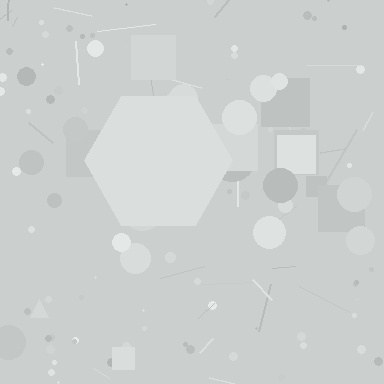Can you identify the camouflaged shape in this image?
The camouflaged shape is a hexagon.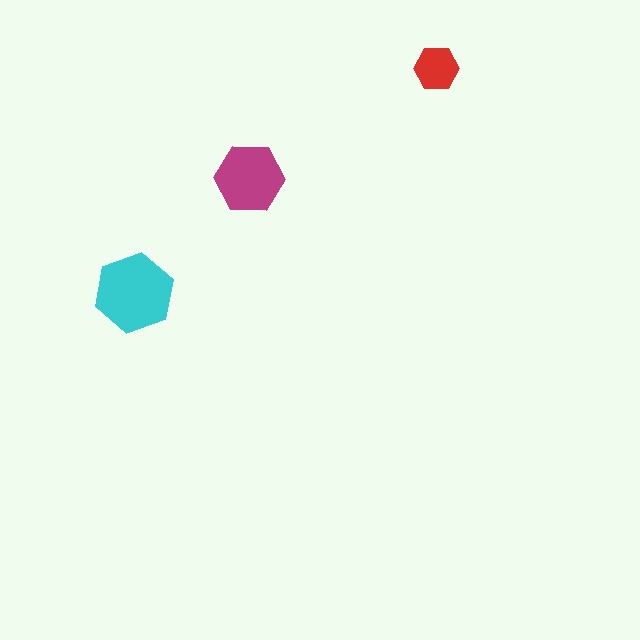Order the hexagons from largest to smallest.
the cyan one, the magenta one, the red one.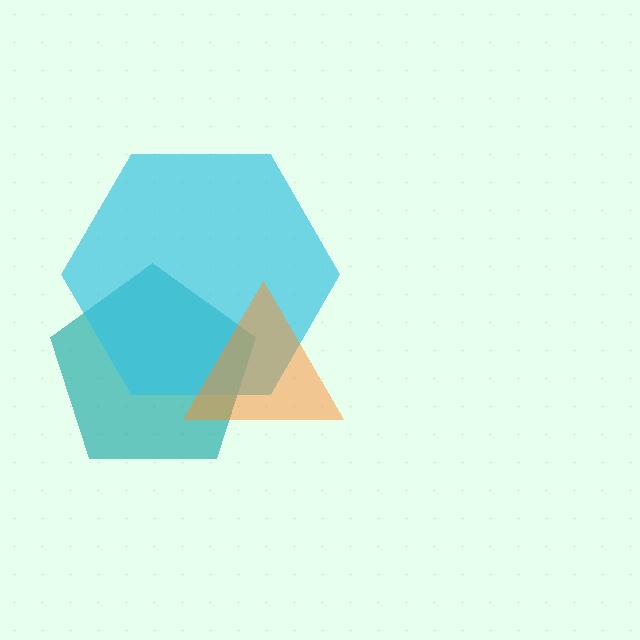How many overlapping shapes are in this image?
There are 3 overlapping shapes in the image.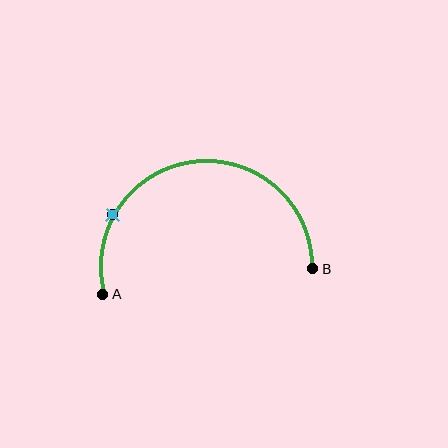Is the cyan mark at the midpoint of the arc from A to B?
No. The cyan mark lies on the arc but is closer to endpoint A. The arc midpoint would be at the point on the curve equidistant along the arc from both A and B.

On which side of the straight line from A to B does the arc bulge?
The arc bulges above the straight line connecting A and B.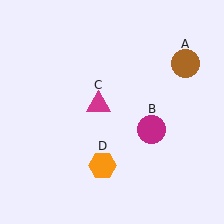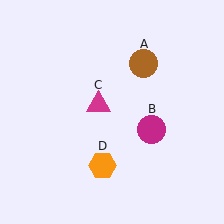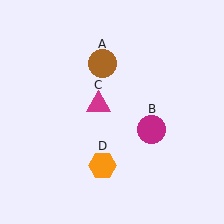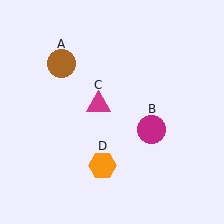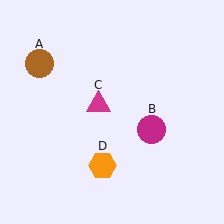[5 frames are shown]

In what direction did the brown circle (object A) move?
The brown circle (object A) moved left.